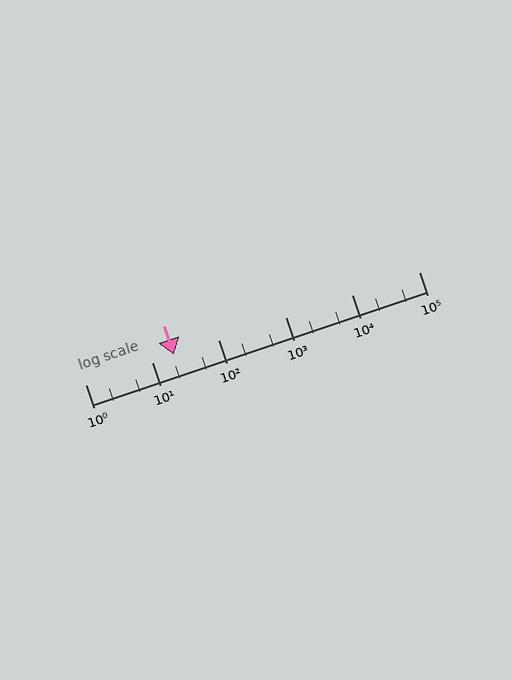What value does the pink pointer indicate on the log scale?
The pointer indicates approximately 21.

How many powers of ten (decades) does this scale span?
The scale spans 5 decades, from 1 to 100000.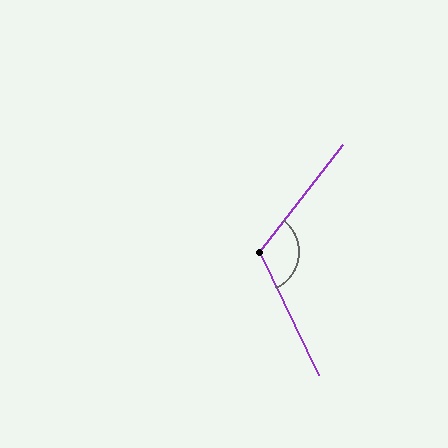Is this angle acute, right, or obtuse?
It is obtuse.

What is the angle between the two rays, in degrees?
Approximately 116 degrees.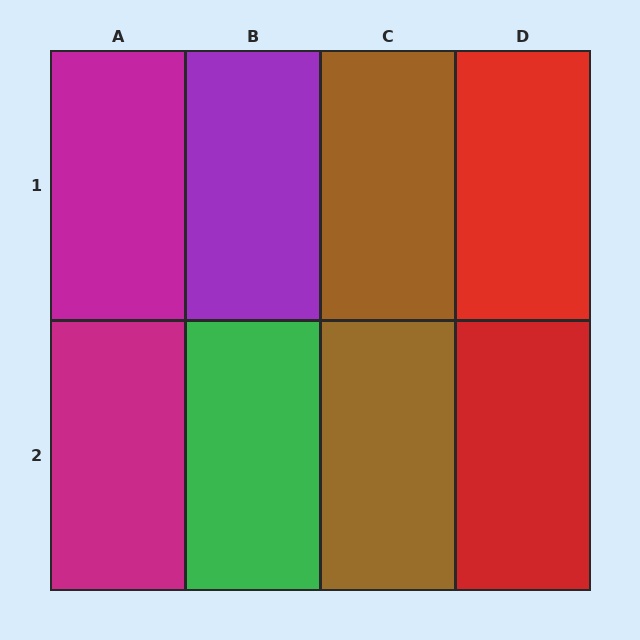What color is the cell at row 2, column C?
Brown.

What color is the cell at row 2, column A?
Magenta.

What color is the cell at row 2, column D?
Red.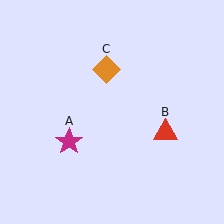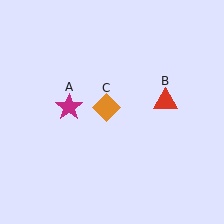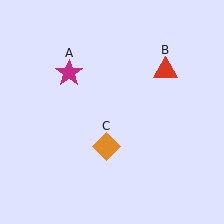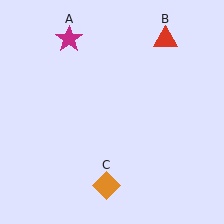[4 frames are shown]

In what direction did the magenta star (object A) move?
The magenta star (object A) moved up.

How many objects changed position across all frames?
3 objects changed position: magenta star (object A), red triangle (object B), orange diamond (object C).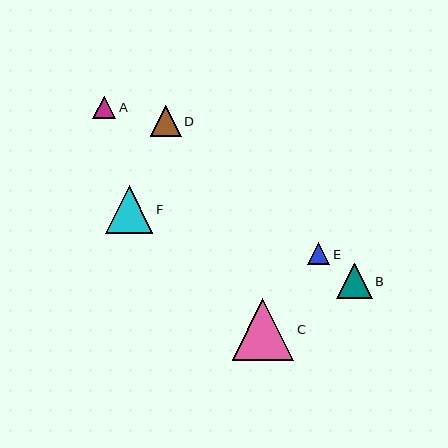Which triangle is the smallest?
Triangle E is the smallest with a size of approximately 23 pixels.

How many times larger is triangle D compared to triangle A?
Triangle D is approximately 1.4 times the size of triangle A.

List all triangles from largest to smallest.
From largest to smallest: C, F, B, D, A, E.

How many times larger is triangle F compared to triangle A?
Triangle F is approximately 2.1 times the size of triangle A.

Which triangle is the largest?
Triangle C is the largest with a size of approximately 62 pixels.